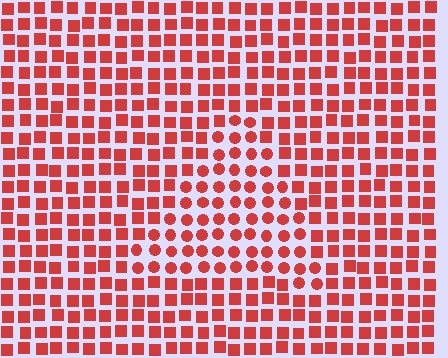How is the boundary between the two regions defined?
The boundary is defined by a change in element shape: circles inside vs. squares outside. All elements share the same color and spacing.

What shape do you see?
I see a triangle.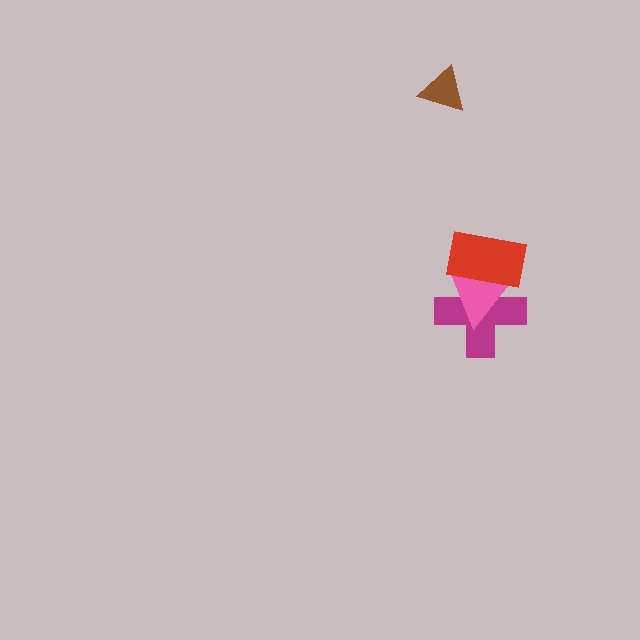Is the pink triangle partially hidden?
Yes, it is partially covered by another shape.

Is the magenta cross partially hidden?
Yes, it is partially covered by another shape.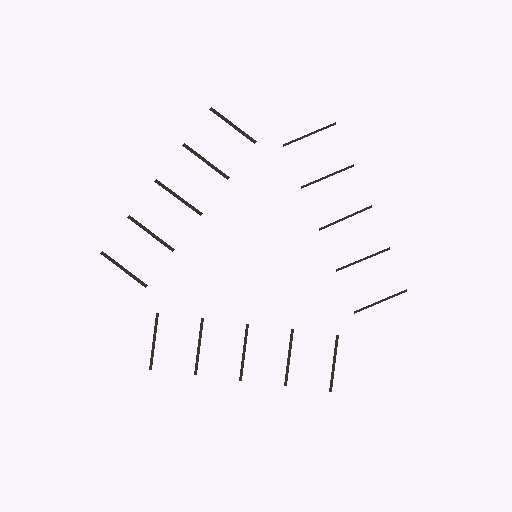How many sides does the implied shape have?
3 sides — the line-ends trace a triangle.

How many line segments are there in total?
15 — 5 along each of the 3 edges.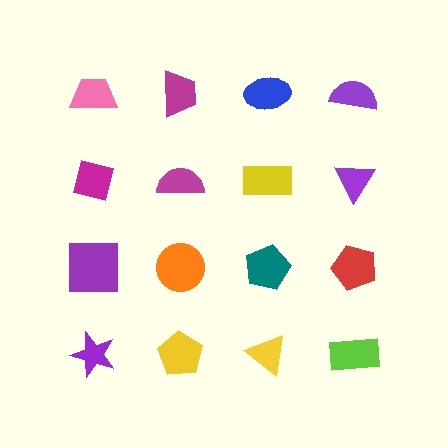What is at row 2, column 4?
A purple triangle.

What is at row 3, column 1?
A purple square.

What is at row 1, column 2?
A magenta trapezoid.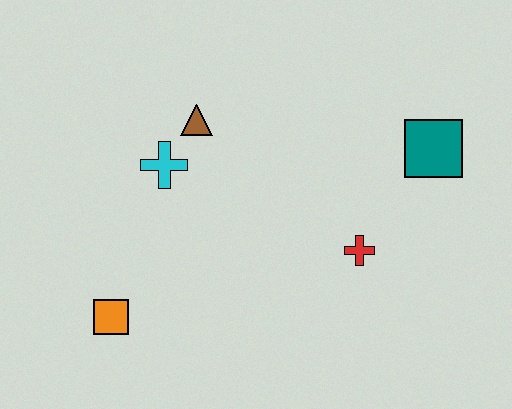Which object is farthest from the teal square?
The orange square is farthest from the teal square.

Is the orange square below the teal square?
Yes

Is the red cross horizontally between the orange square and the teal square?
Yes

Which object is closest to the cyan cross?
The brown triangle is closest to the cyan cross.